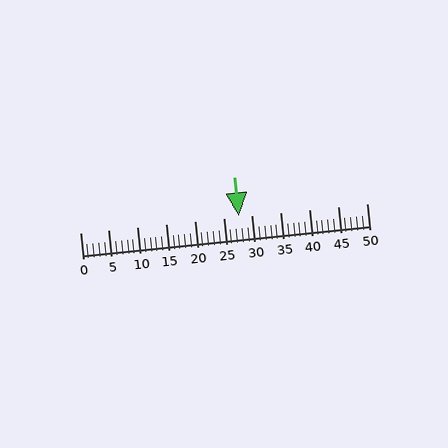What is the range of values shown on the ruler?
The ruler shows values from 0 to 50.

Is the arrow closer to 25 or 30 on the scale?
The arrow is closer to 30.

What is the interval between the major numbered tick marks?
The major tick marks are spaced 5 units apart.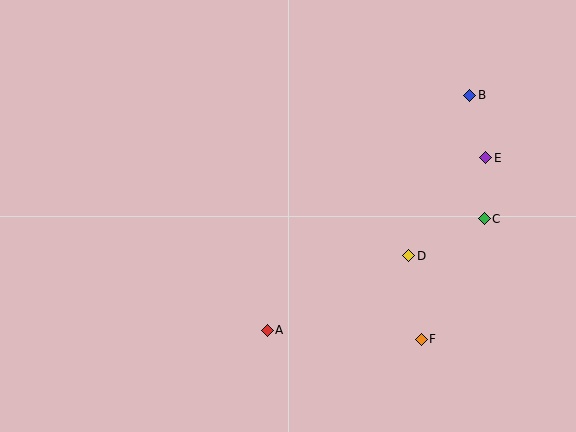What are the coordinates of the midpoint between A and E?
The midpoint between A and E is at (376, 244).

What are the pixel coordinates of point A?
Point A is at (267, 330).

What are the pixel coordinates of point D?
Point D is at (409, 256).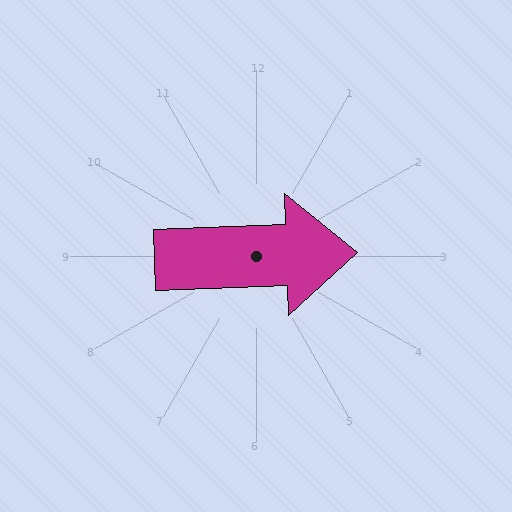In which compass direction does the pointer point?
East.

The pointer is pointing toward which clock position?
Roughly 3 o'clock.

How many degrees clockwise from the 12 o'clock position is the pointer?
Approximately 88 degrees.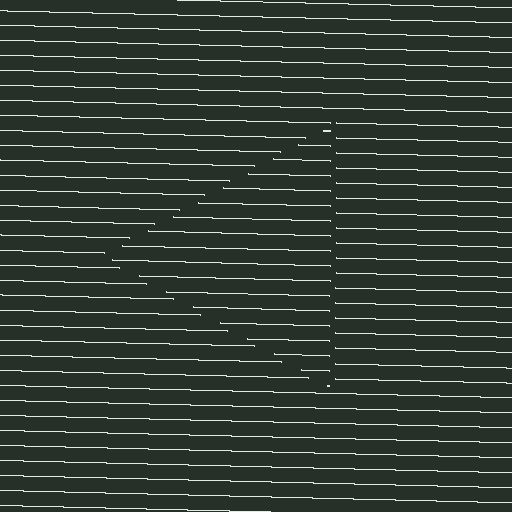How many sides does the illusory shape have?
3 sides — the line-ends trace a triangle.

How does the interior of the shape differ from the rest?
The interior of the shape contains the same grating, shifted by half a period — the contour is defined by the phase discontinuity where line-ends from the inner and outer gratings abut.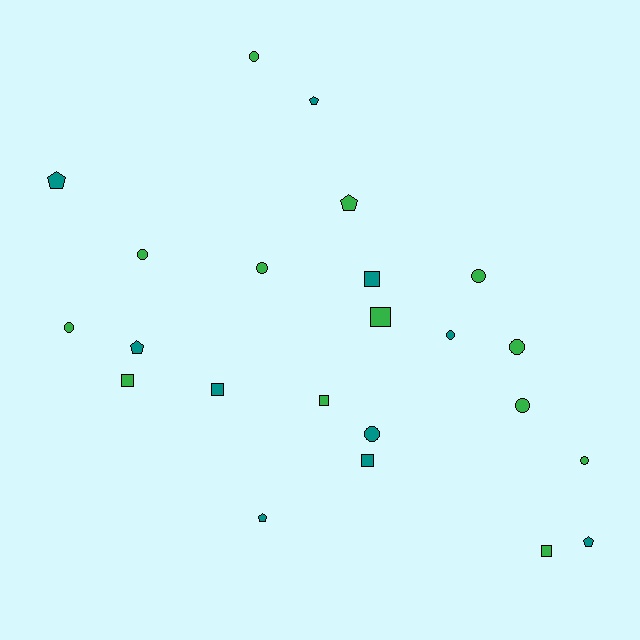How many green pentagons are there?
There is 1 green pentagon.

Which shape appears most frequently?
Circle, with 10 objects.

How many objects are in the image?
There are 23 objects.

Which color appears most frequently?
Green, with 13 objects.